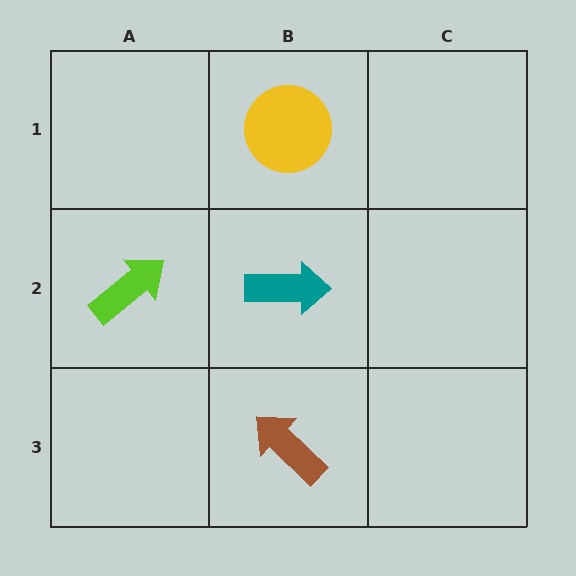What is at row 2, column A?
A lime arrow.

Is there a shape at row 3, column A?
No, that cell is empty.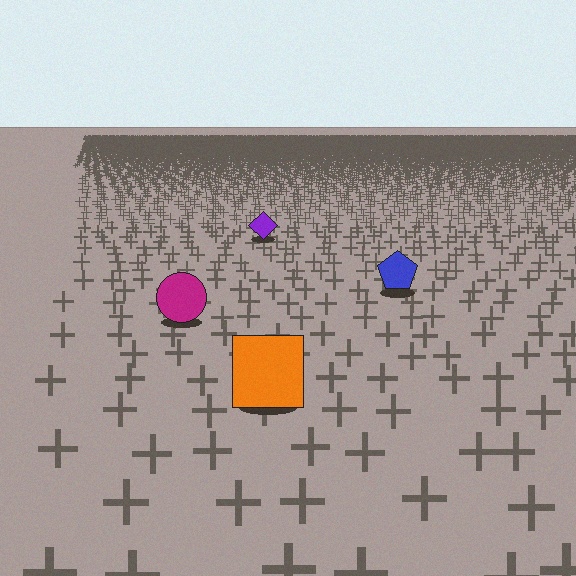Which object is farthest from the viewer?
The purple diamond is farthest from the viewer. It appears smaller and the ground texture around it is denser.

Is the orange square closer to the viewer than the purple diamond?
Yes. The orange square is closer — you can tell from the texture gradient: the ground texture is coarser near it.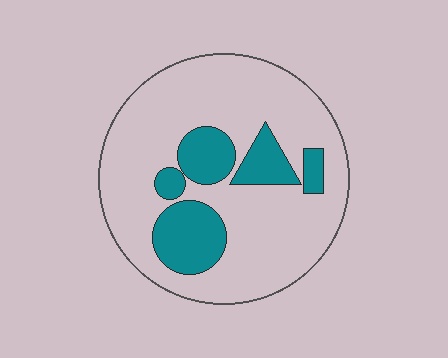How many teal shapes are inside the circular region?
5.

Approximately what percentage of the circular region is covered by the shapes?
Approximately 25%.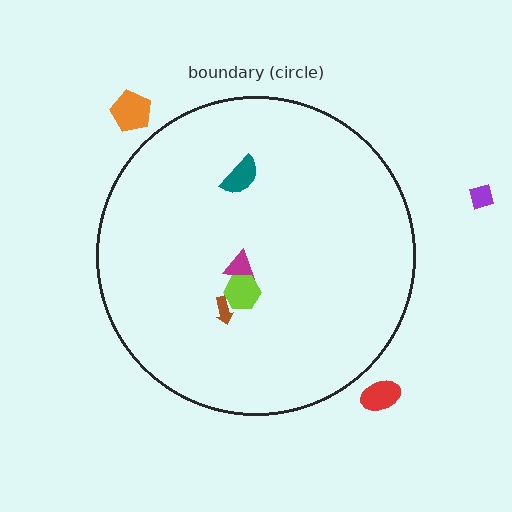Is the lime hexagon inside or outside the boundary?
Inside.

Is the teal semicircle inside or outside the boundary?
Inside.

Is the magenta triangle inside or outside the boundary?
Inside.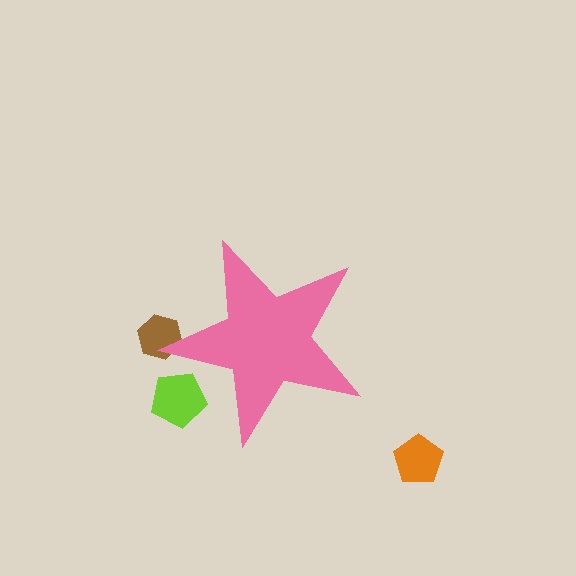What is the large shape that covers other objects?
A pink star.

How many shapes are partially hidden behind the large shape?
2 shapes are partially hidden.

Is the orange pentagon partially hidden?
No, the orange pentagon is fully visible.